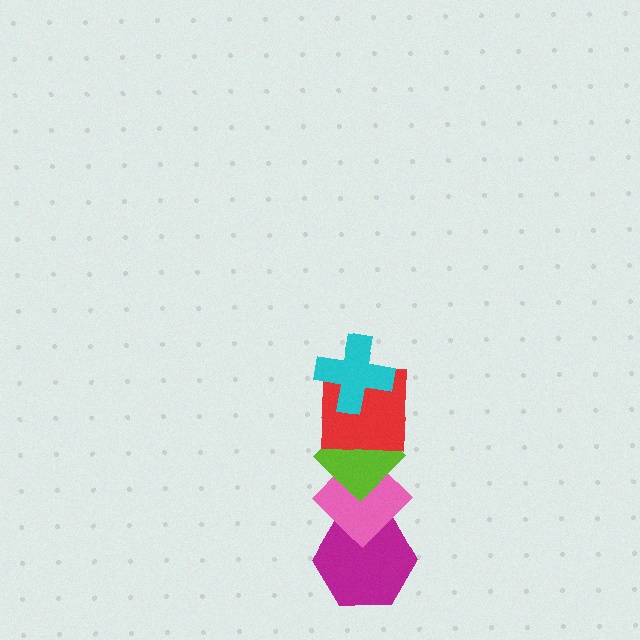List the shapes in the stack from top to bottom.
From top to bottom: the cyan cross, the red square, the lime diamond, the pink diamond, the magenta hexagon.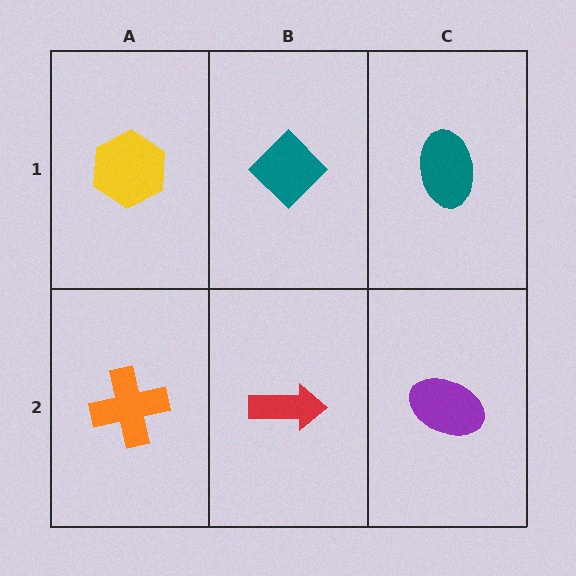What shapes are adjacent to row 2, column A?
A yellow hexagon (row 1, column A), a red arrow (row 2, column B).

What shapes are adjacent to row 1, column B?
A red arrow (row 2, column B), a yellow hexagon (row 1, column A), a teal ellipse (row 1, column C).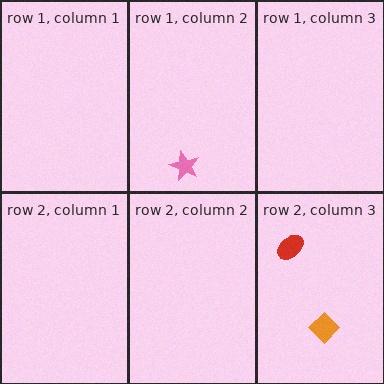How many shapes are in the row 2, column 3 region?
2.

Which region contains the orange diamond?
The row 2, column 3 region.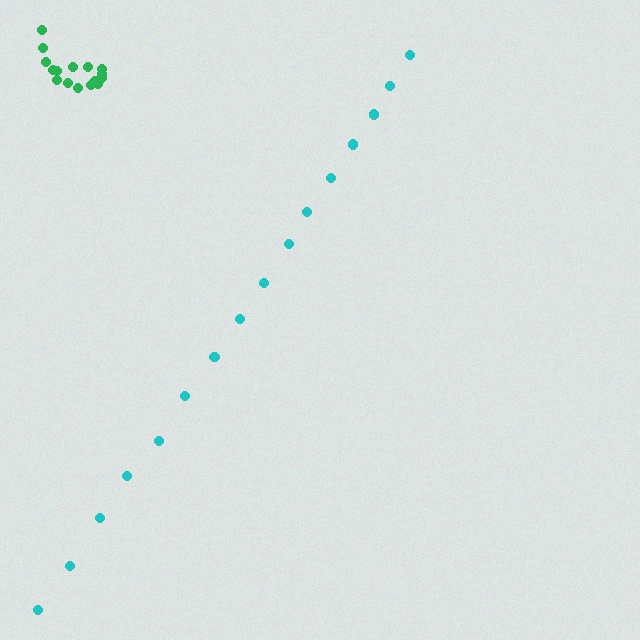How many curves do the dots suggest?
There are 2 distinct paths.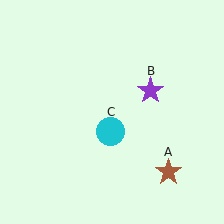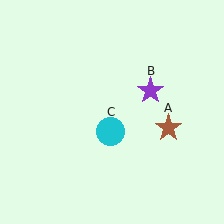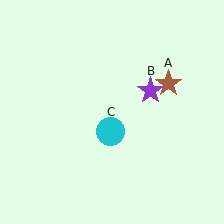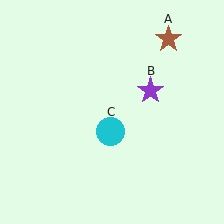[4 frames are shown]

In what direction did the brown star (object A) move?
The brown star (object A) moved up.